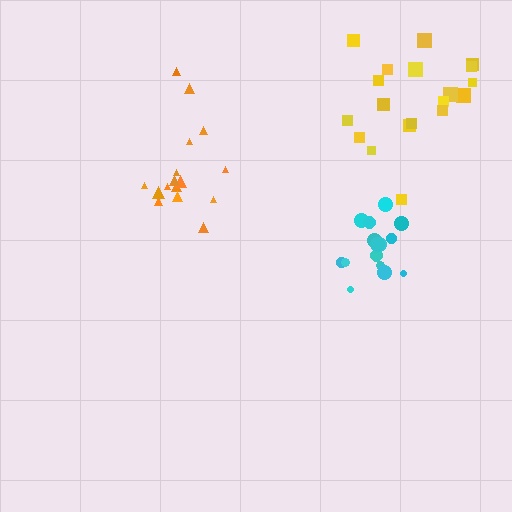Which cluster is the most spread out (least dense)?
Yellow.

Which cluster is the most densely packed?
Orange.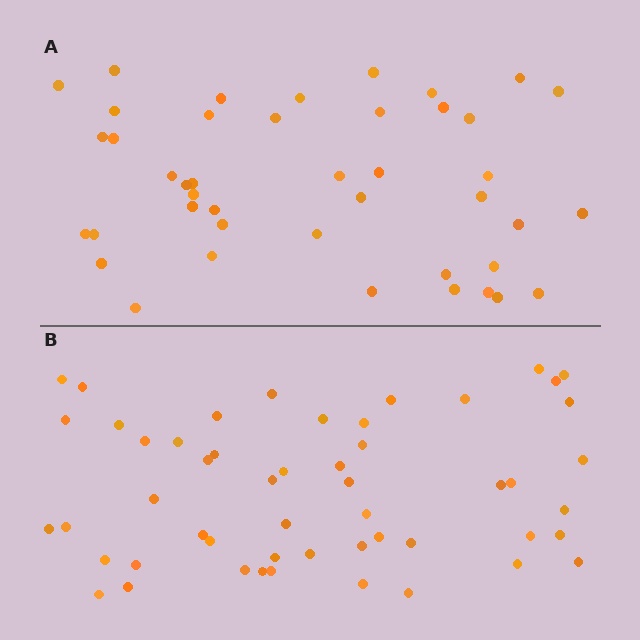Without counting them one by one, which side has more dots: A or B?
Region B (the bottom region) has more dots.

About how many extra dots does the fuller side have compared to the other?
Region B has roughly 8 or so more dots than region A.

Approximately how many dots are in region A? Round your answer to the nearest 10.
About 40 dots. (The exact count is 43, which rounds to 40.)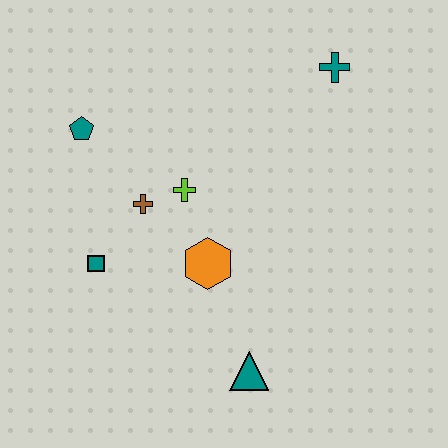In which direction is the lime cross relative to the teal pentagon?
The lime cross is to the right of the teal pentagon.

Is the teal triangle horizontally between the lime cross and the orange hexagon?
No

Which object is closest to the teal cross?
The lime cross is closest to the teal cross.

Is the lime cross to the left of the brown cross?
No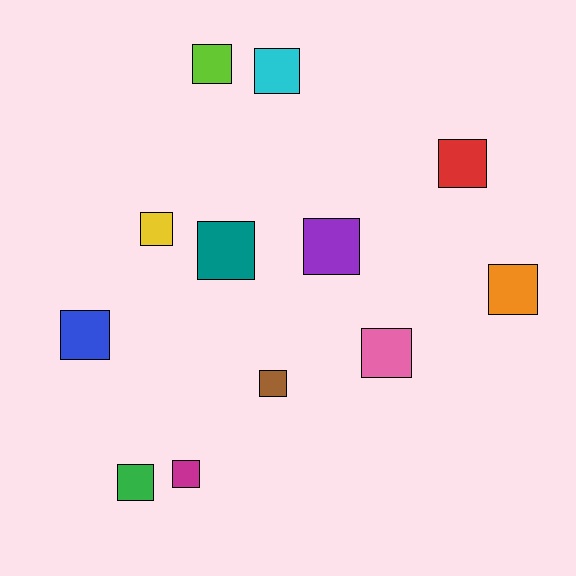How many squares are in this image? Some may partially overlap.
There are 12 squares.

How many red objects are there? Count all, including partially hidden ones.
There is 1 red object.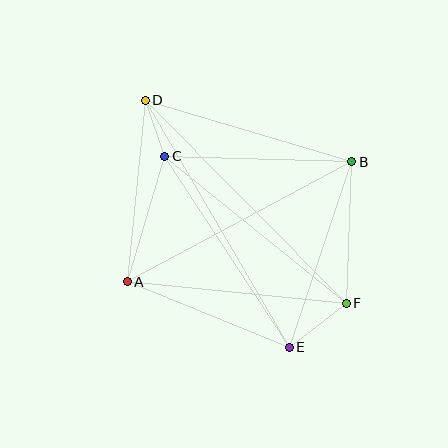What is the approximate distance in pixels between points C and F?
The distance between C and F is approximately 234 pixels.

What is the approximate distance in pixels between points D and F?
The distance between D and F is approximately 286 pixels.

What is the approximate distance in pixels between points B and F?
The distance between B and F is approximately 142 pixels.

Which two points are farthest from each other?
Points D and E are farthest from each other.